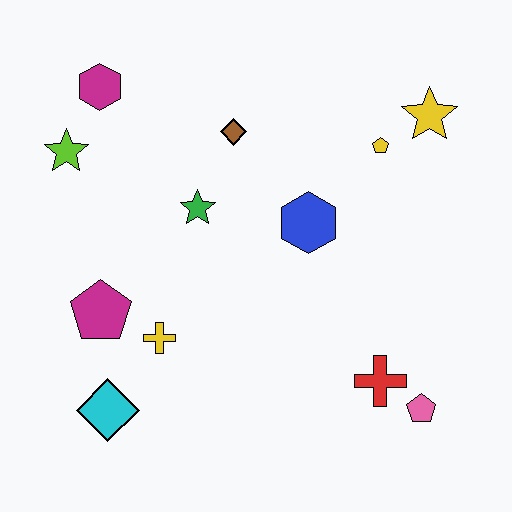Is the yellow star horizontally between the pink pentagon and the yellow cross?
No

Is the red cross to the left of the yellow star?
Yes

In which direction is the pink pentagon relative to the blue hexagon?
The pink pentagon is below the blue hexagon.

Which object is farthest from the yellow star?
The cyan diamond is farthest from the yellow star.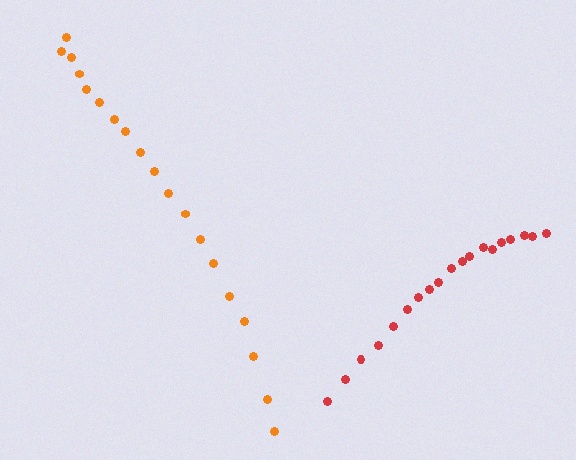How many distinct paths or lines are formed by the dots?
There are 2 distinct paths.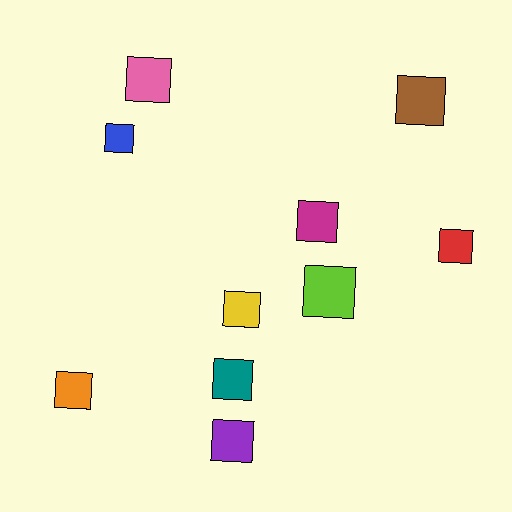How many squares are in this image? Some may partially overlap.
There are 10 squares.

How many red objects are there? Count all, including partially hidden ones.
There is 1 red object.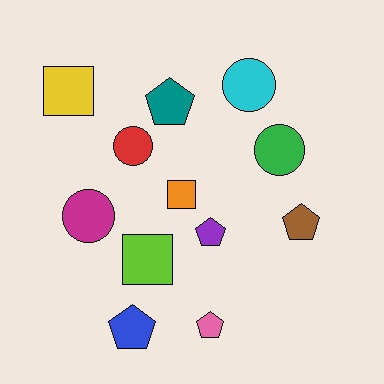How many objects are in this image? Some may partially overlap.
There are 12 objects.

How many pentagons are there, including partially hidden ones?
There are 5 pentagons.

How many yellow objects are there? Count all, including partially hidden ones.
There is 1 yellow object.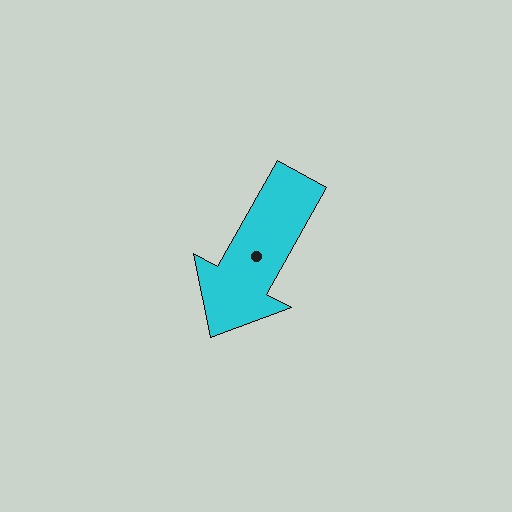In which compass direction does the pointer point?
Southwest.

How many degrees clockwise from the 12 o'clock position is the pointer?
Approximately 209 degrees.